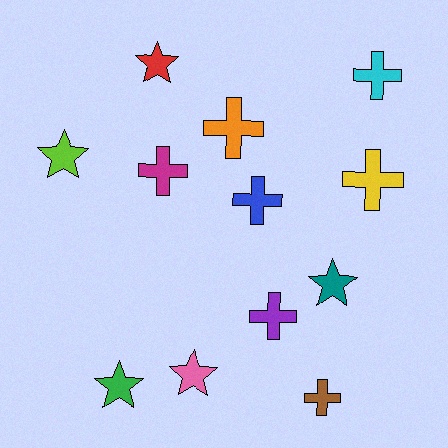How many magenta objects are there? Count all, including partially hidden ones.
There is 1 magenta object.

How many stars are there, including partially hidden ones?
There are 5 stars.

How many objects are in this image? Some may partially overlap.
There are 12 objects.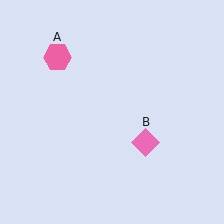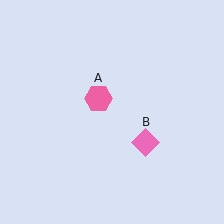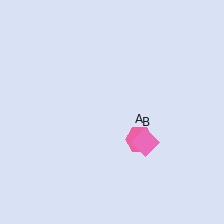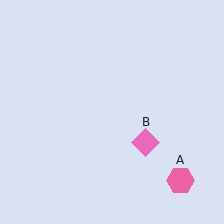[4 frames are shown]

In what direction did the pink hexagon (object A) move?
The pink hexagon (object A) moved down and to the right.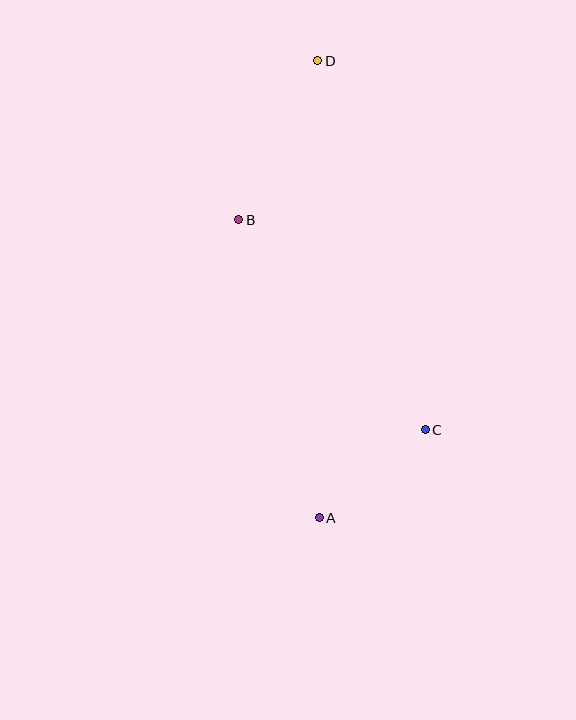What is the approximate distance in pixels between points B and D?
The distance between B and D is approximately 177 pixels.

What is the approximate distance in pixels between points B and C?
The distance between B and C is approximately 281 pixels.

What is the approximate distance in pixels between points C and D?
The distance between C and D is approximately 384 pixels.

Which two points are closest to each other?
Points A and C are closest to each other.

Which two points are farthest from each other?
Points A and D are farthest from each other.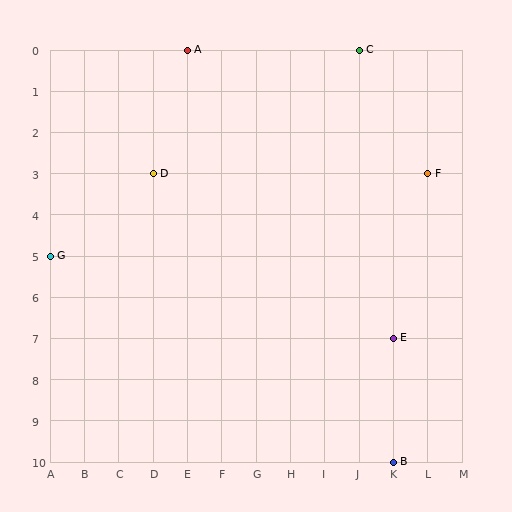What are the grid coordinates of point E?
Point E is at grid coordinates (K, 7).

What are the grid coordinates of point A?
Point A is at grid coordinates (E, 0).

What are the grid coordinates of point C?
Point C is at grid coordinates (J, 0).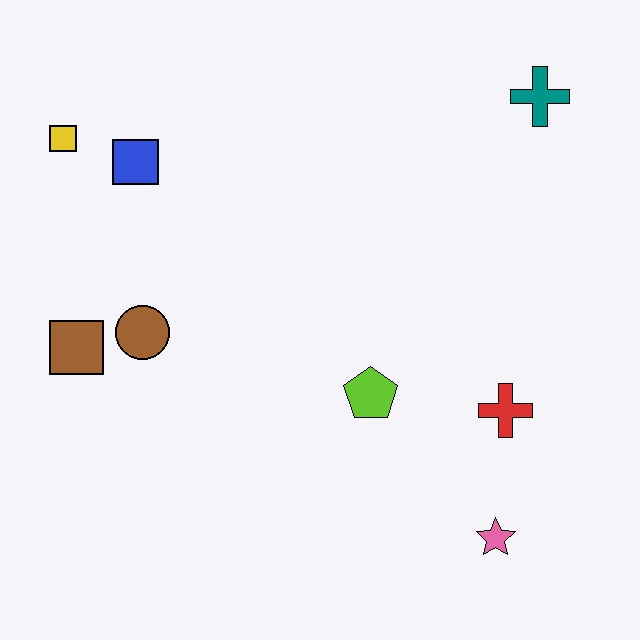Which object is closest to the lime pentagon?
The red cross is closest to the lime pentagon.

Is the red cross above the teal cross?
No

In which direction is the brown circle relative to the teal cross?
The brown circle is to the left of the teal cross.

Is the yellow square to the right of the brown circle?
No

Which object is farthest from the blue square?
The pink star is farthest from the blue square.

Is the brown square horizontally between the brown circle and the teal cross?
No